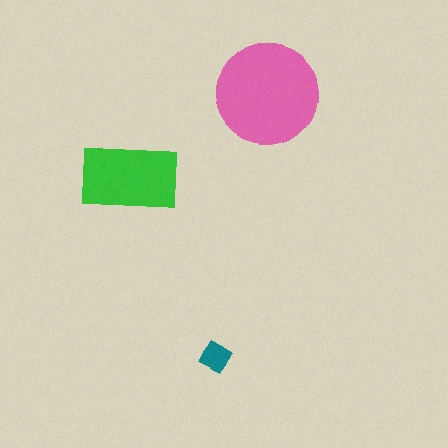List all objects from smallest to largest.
The teal diamond, the green rectangle, the pink circle.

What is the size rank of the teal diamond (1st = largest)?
3rd.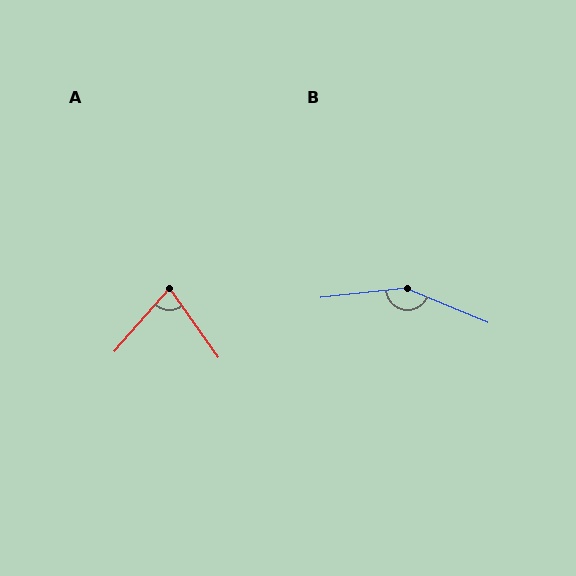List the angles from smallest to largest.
A (77°), B (151°).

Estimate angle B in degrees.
Approximately 151 degrees.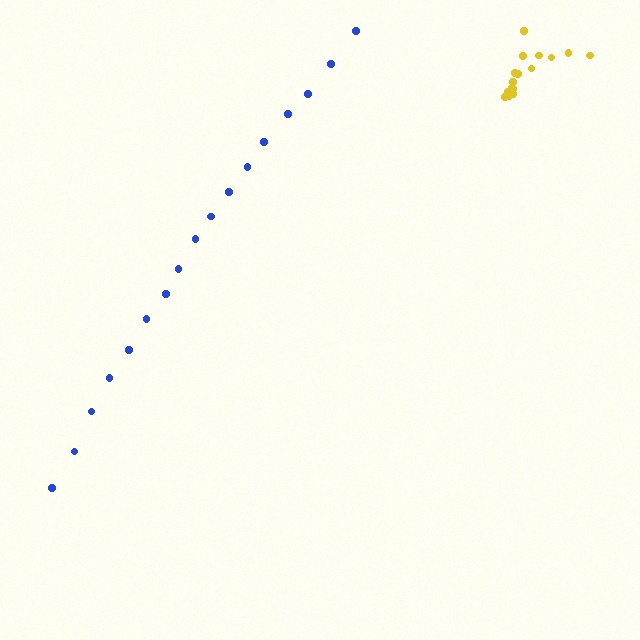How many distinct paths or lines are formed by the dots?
There are 2 distinct paths.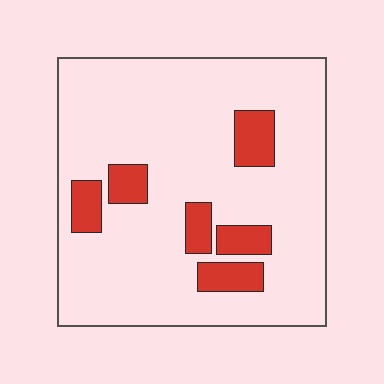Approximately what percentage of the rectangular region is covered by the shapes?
Approximately 15%.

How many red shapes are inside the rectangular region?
6.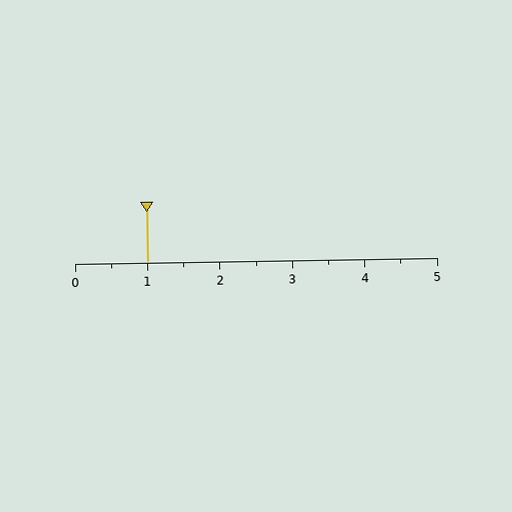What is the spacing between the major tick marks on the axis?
The major ticks are spaced 1 apart.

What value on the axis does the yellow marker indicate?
The marker indicates approximately 1.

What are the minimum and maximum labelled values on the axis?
The axis runs from 0 to 5.